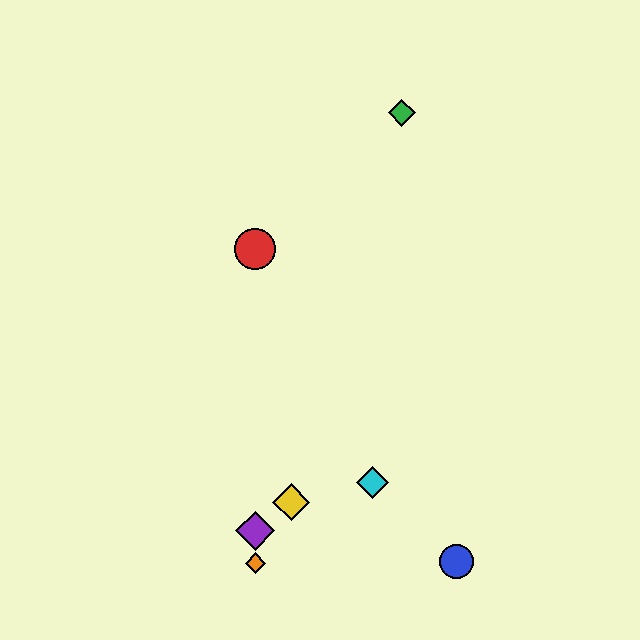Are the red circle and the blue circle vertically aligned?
No, the red circle is at x≈255 and the blue circle is at x≈457.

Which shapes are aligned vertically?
The red circle, the purple diamond, the orange diamond are aligned vertically.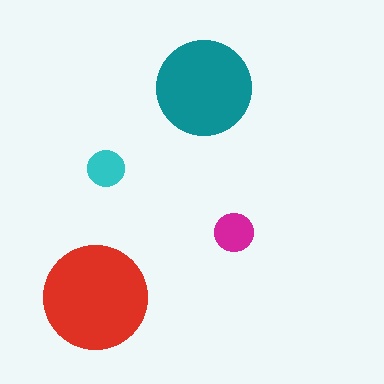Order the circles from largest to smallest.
the red one, the teal one, the magenta one, the cyan one.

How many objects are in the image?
There are 4 objects in the image.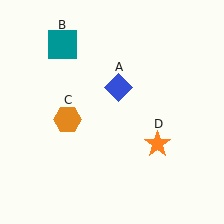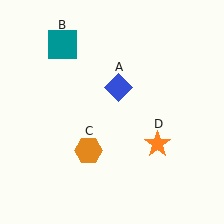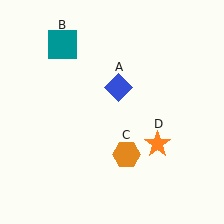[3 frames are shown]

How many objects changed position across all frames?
1 object changed position: orange hexagon (object C).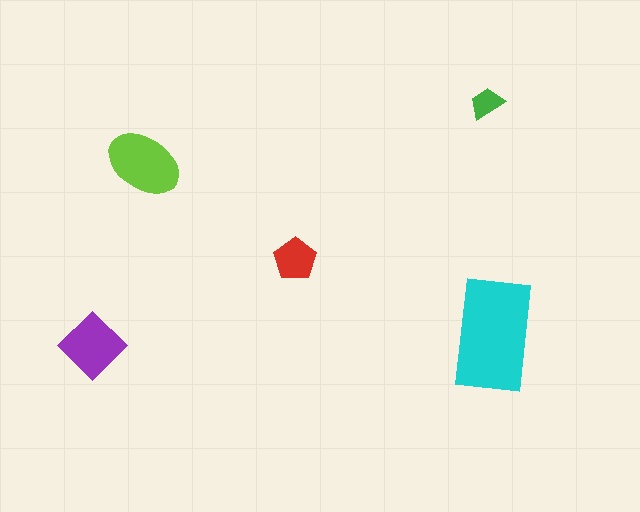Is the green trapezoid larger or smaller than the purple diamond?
Smaller.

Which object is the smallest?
The green trapezoid.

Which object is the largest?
The cyan rectangle.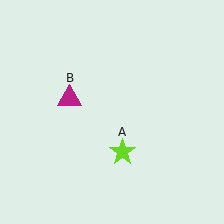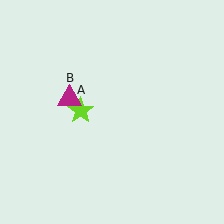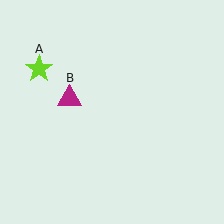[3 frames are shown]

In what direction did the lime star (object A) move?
The lime star (object A) moved up and to the left.